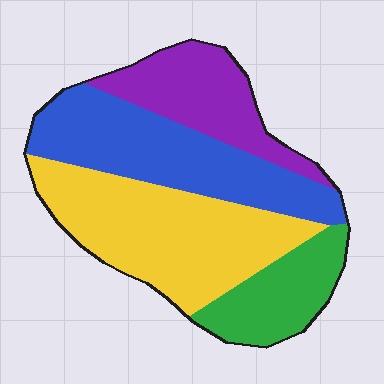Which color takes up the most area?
Yellow, at roughly 35%.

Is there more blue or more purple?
Blue.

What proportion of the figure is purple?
Purple takes up about one fifth (1/5) of the figure.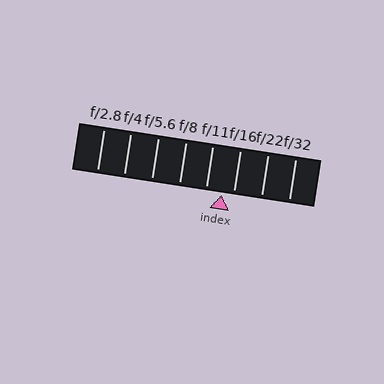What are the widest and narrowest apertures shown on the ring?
The widest aperture shown is f/2.8 and the narrowest is f/32.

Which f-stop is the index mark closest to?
The index mark is closest to f/16.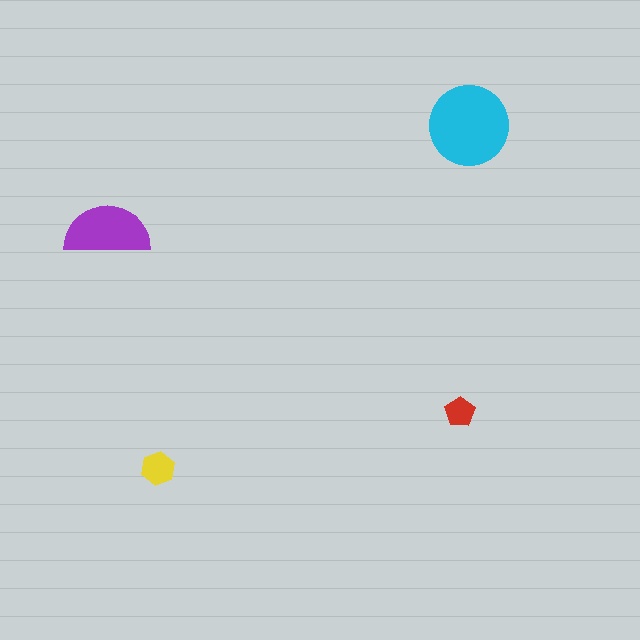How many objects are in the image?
There are 4 objects in the image.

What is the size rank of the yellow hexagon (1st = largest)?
3rd.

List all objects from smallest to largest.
The red pentagon, the yellow hexagon, the purple semicircle, the cyan circle.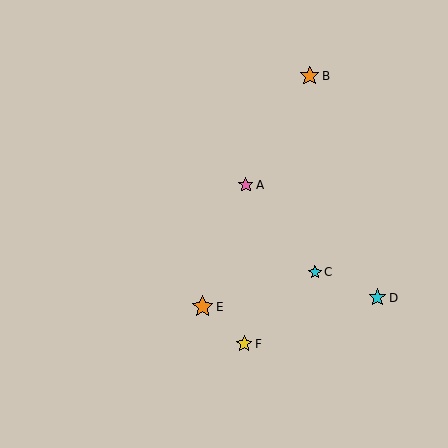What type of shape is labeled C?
Shape C is a cyan star.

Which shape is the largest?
The orange star (labeled E) is the largest.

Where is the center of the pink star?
The center of the pink star is at (246, 185).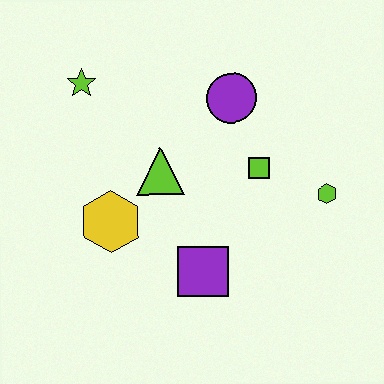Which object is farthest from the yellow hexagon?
The lime hexagon is farthest from the yellow hexagon.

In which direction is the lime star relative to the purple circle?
The lime star is to the left of the purple circle.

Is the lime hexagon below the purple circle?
Yes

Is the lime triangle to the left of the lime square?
Yes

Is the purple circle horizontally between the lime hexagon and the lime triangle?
Yes